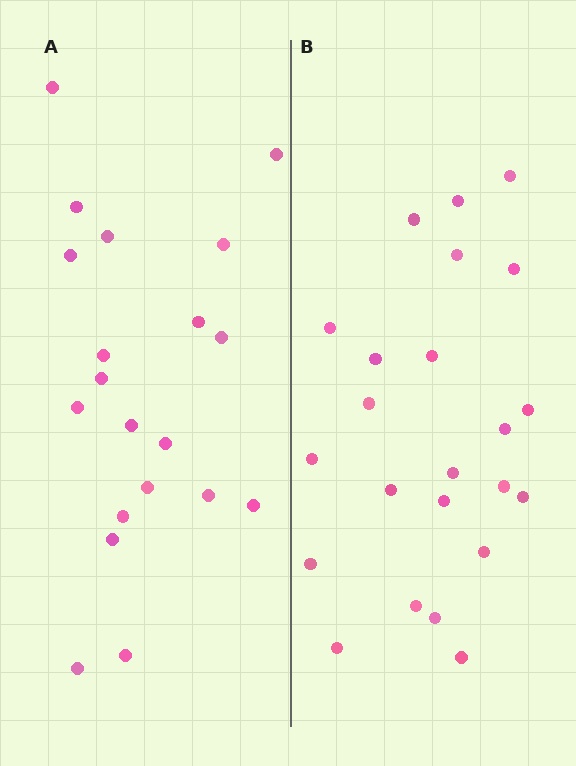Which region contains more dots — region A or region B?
Region B (the right region) has more dots.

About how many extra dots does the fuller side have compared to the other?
Region B has just a few more — roughly 2 or 3 more dots than region A.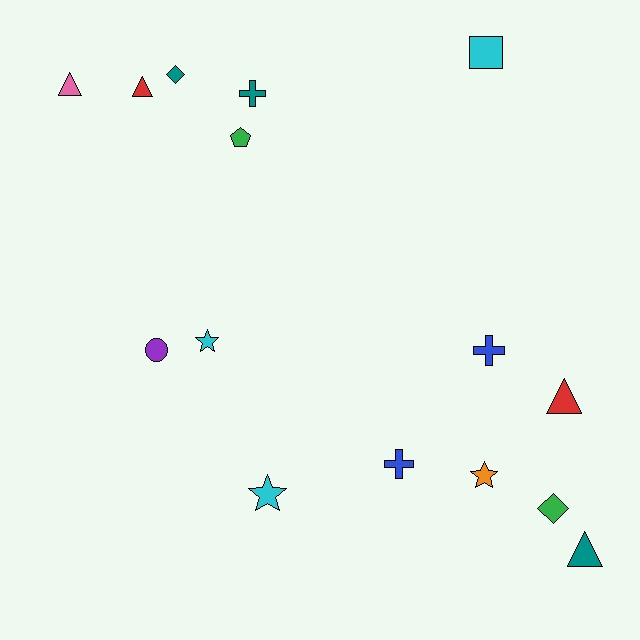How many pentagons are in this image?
There is 1 pentagon.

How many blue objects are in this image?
There are 2 blue objects.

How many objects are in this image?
There are 15 objects.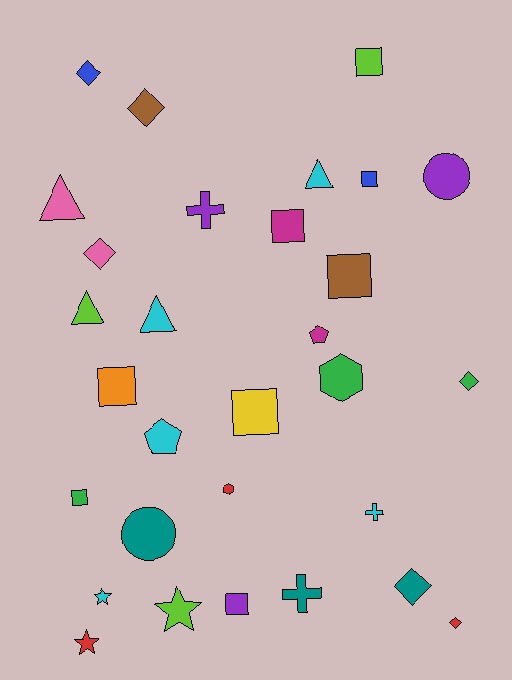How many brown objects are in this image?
There are 2 brown objects.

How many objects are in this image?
There are 30 objects.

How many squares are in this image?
There are 8 squares.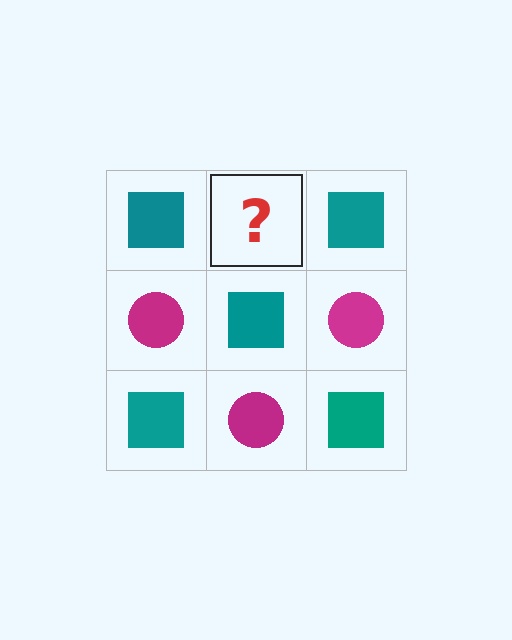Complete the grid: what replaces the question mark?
The question mark should be replaced with a magenta circle.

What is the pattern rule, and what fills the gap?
The rule is that it alternates teal square and magenta circle in a checkerboard pattern. The gap should be filled with a magenta circle.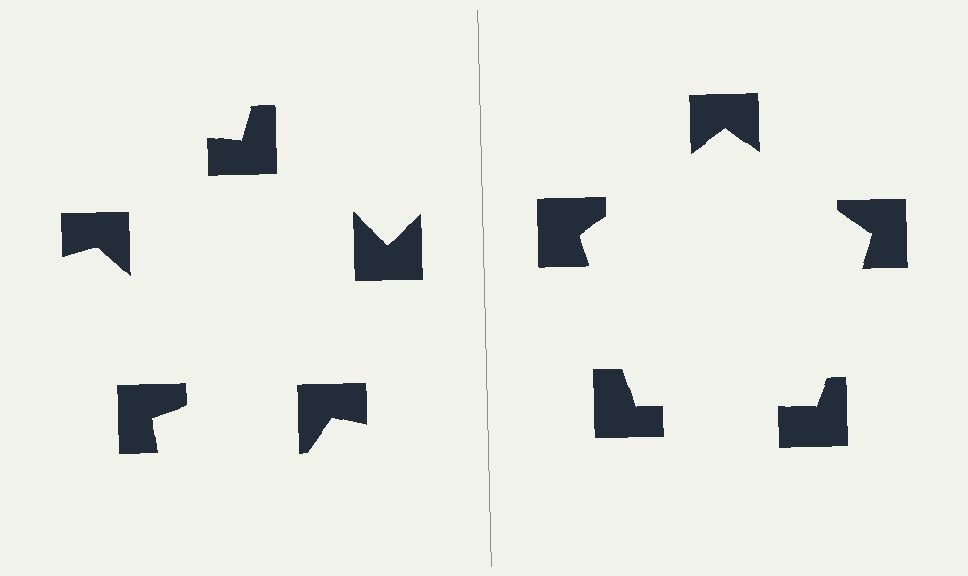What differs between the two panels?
The notched squares are positioned identically on both sides; only the wedge orientations differ. On the right they align to a pentagon; on the left they are misaligned.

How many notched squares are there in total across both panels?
10 — 5 on each side.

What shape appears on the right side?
An illusory pentagon.